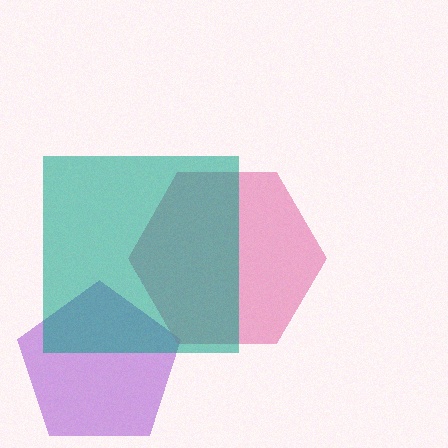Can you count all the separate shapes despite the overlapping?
Yes, there are 3 separate shapes.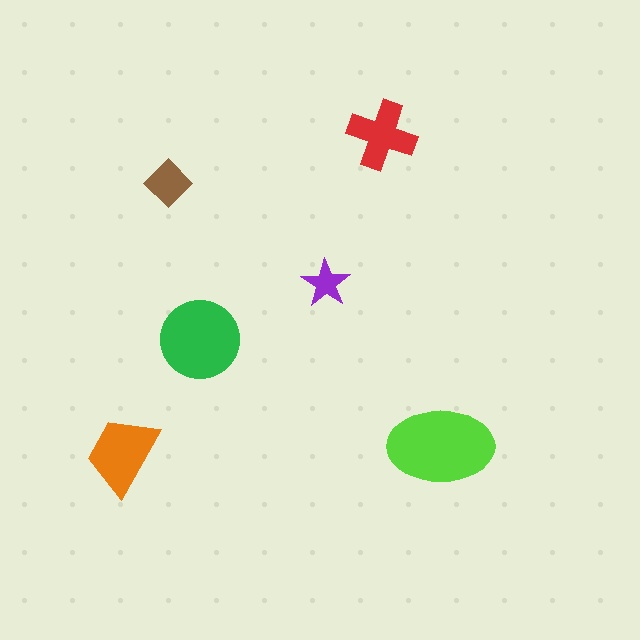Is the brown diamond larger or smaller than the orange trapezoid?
Smaller.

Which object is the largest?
The lime ellipse.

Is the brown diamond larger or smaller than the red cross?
Smaller.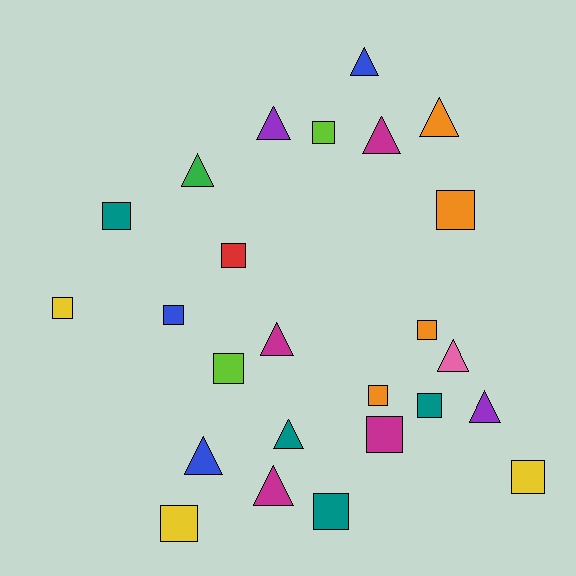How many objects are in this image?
There are 25 objects.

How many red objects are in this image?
There is 1 red object.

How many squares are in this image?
There are 14 squares.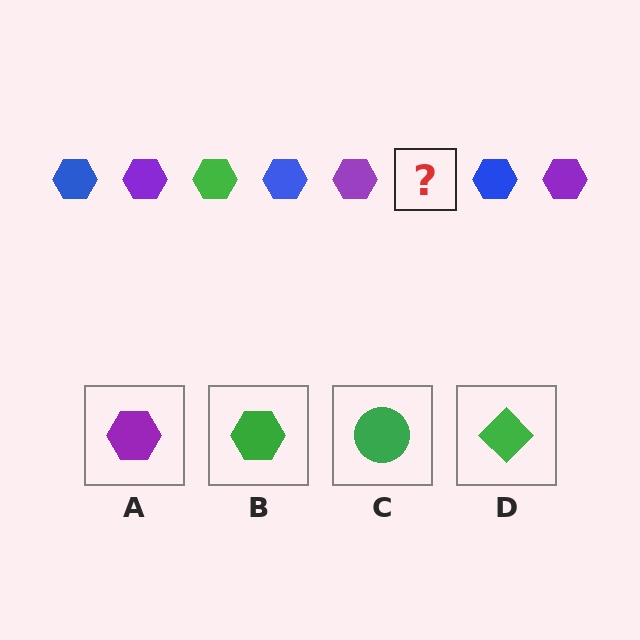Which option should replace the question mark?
Option B.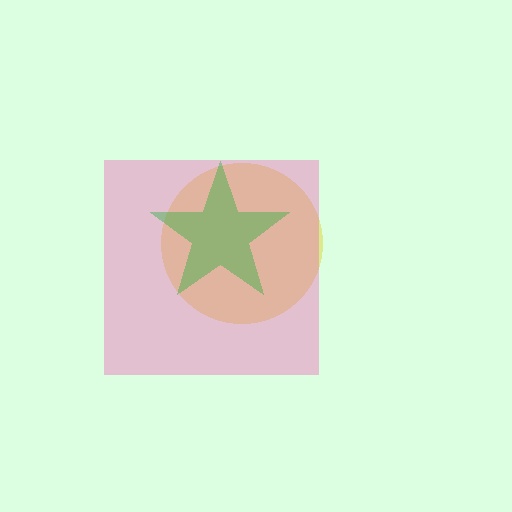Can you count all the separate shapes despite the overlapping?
Yes, there are 3 separate shapes.